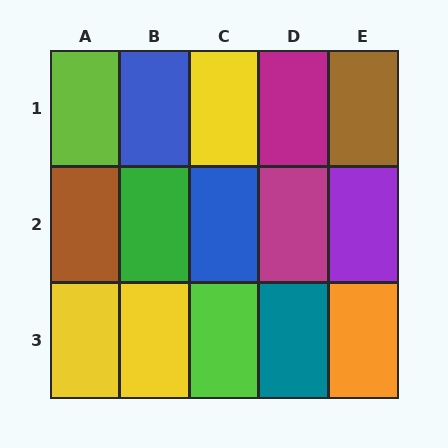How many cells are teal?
1 cell is teal.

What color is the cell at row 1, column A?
Lime.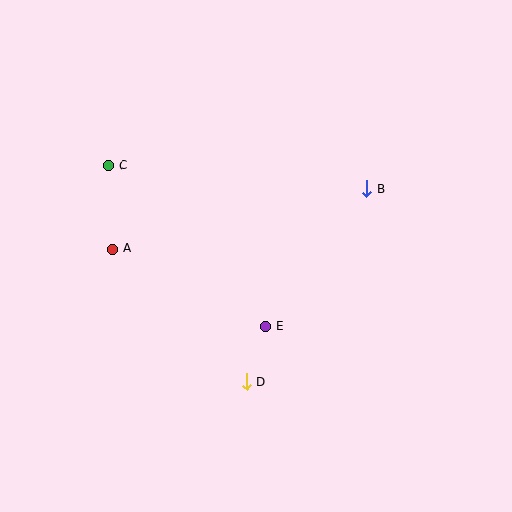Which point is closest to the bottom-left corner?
Point D is closest to the bottom-left corner.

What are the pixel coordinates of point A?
Point A is at (113, 249).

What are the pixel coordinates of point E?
Point E is at (265, 326).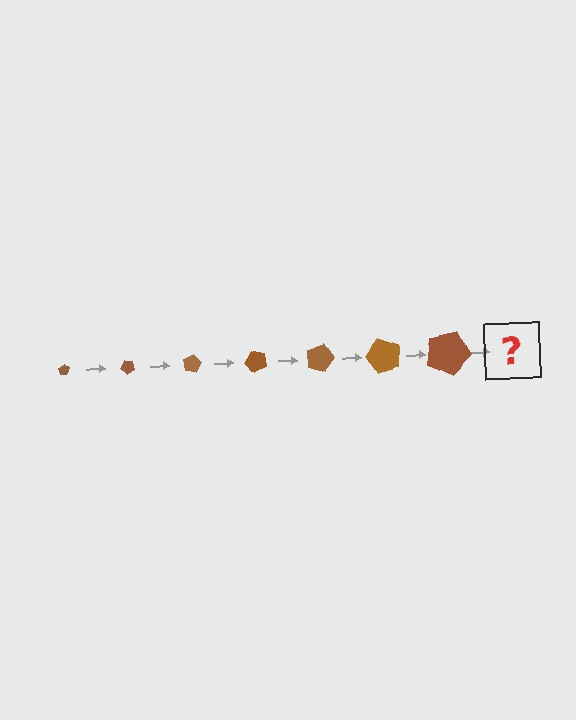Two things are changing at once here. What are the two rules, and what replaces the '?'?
The two rules are that the pentagon grows larger each step and it rotates 40 degrees each step. The '?' should be a pentagon, larger than the previous one and rotated 280 degrees from the start.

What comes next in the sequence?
The next element should be a pentagon, larger than the previous one and rotated 280 degrees from the start.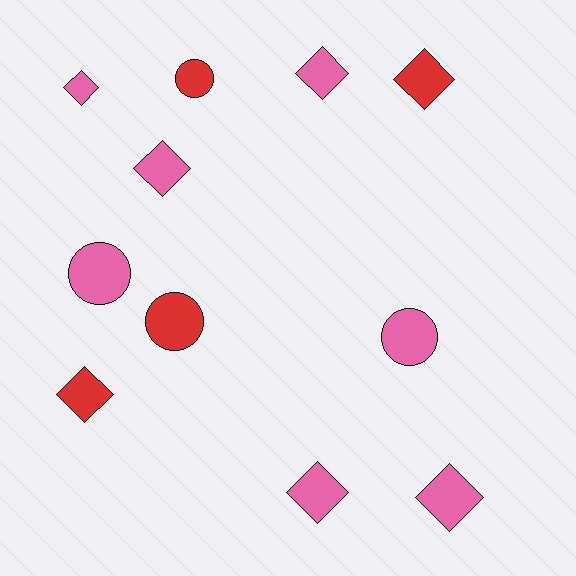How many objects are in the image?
There are 11 objects.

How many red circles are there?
There are 2 red circles.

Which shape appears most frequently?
Diamond, with 7 objects.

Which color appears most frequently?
Pink, with 7 objects.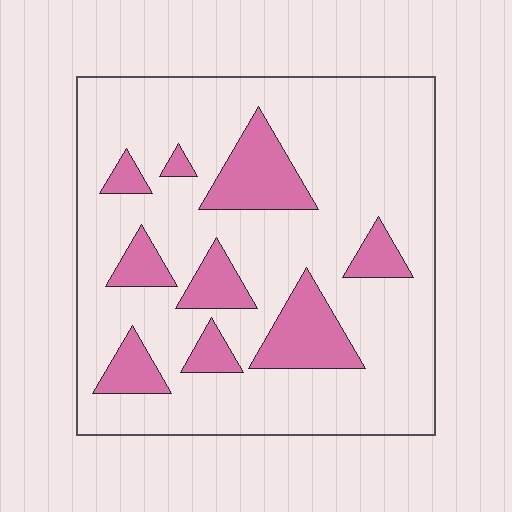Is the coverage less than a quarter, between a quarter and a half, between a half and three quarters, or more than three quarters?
Less than a quarter.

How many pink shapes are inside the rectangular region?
9.